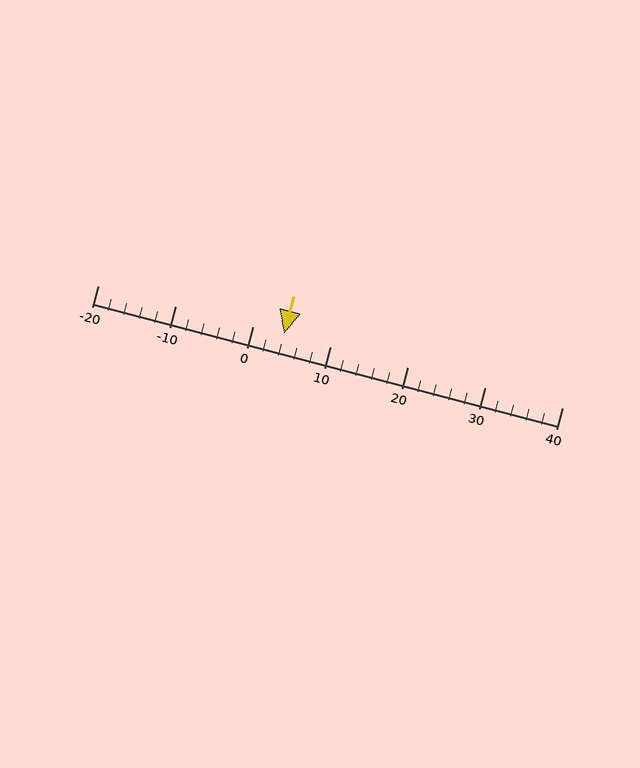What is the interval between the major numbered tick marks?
The major tick marks are spaced 10 units apart.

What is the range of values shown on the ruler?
The ruler shows values from -20 to 40.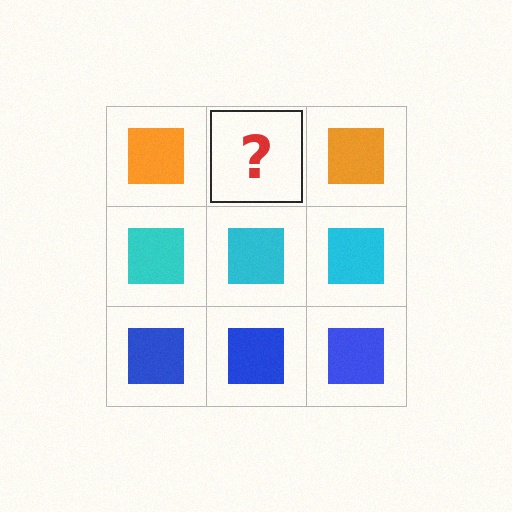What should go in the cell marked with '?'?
The missing cell should contain an orange square.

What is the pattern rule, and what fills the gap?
The rule is that each row has a consistent color. The gap should be filled with an orange square.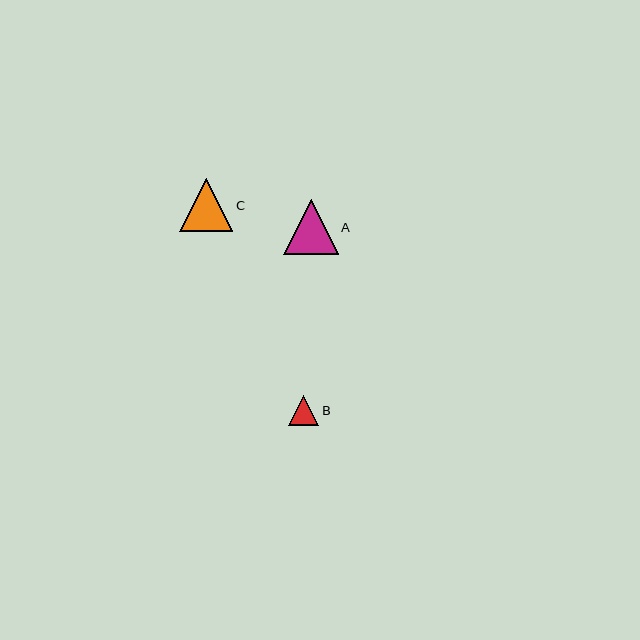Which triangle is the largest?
Triangle A is the largest with a size of approximately 55 pixels.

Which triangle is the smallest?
Triangle B is the smallest with a size of approximately 30 pixels.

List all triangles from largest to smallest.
From largest to smallest: A, C, B.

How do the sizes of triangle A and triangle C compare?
Triangle A and triangle C are approximately the same size.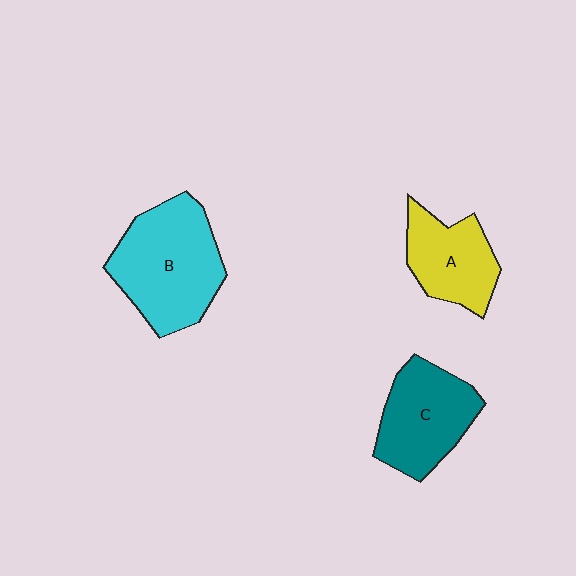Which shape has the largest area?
Shape B (cyan).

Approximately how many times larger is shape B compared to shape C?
Approximately 1.3 times.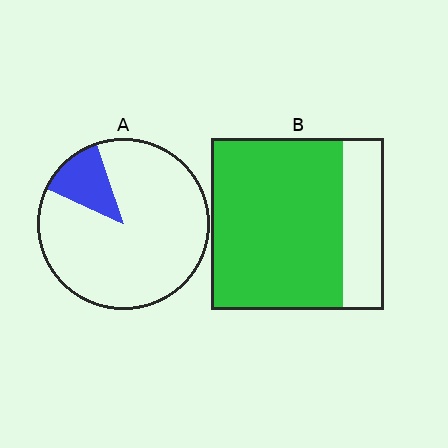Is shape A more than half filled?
No.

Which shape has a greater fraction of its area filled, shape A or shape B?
Shape B.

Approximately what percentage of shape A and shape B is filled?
A is approximately 15% and B is approximately 75%.